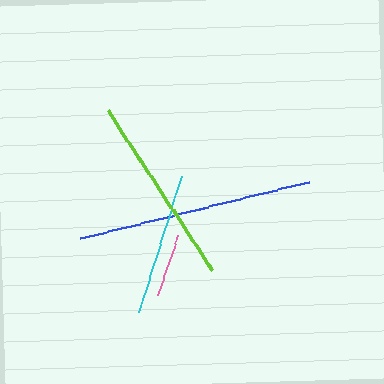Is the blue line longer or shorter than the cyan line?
The blue line is longer than the cyan line.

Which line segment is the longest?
The blue line is the longest at approximately 234 pixels.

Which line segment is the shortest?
The pink line is the shortest at approximately 62 pixels.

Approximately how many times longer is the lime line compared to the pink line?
The lime line is approximately 3.1 times the length of the pink line.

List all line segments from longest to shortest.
From longest to shortest: blue, lime, cyan, pink.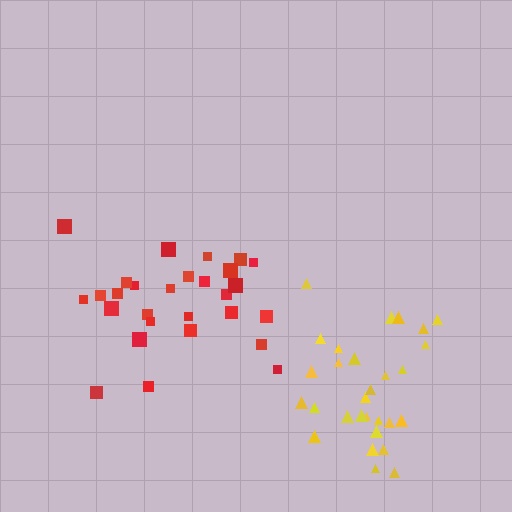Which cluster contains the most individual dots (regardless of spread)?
Yellow (29).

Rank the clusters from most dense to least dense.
yellow, red.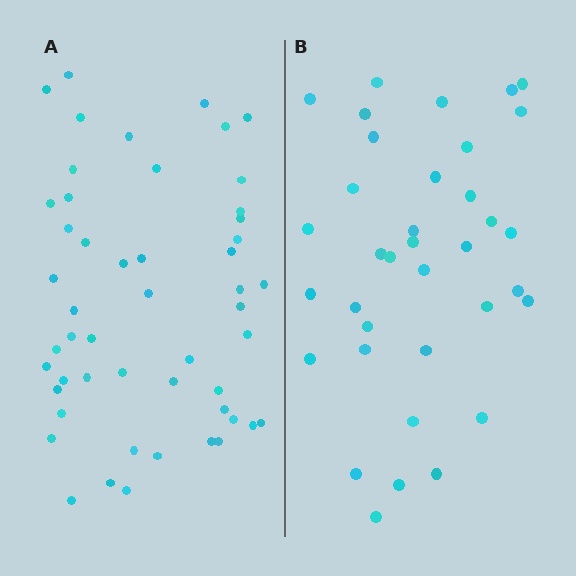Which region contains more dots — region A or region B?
Region A (the left region) has more dots.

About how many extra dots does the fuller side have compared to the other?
Region A has approximately 15 more dots than region B.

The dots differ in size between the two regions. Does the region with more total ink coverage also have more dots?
No. Region B has more total ink coverage because its dots are larger, but region A actually contains more individual dots. Total area can be misleading — the number of items is what matters here.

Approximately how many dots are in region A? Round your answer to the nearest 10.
About 50 dots. (The exact count is 51, which rounds to 50.)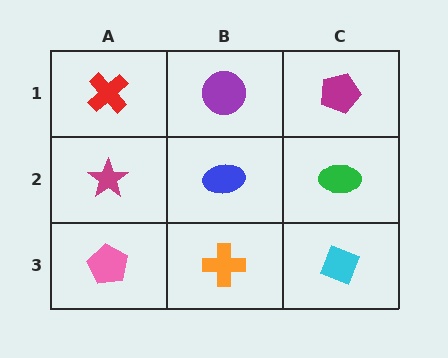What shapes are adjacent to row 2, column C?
A magenta pentagon (row 1, column C), a cyan diamond (row 3, column C), a blue ellipse (row 2, column B).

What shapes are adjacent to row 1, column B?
A blue ellipse (row 2, column B), a red cross (row 1, column A), a magenta pentagon (row 1, column C).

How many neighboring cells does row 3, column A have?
2.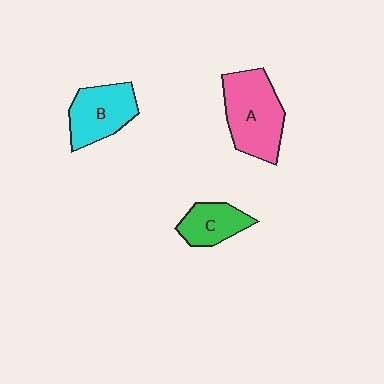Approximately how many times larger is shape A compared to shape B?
Approximately 1.3 times.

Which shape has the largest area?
Shape A (pink).